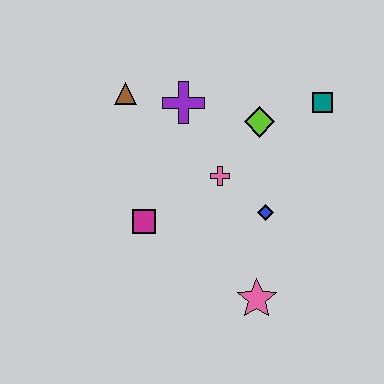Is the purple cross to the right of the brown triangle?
Yes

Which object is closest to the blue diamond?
The pink cross is closest to the blue diamond.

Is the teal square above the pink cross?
Yes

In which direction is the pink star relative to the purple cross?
The pink star is below the purple cross.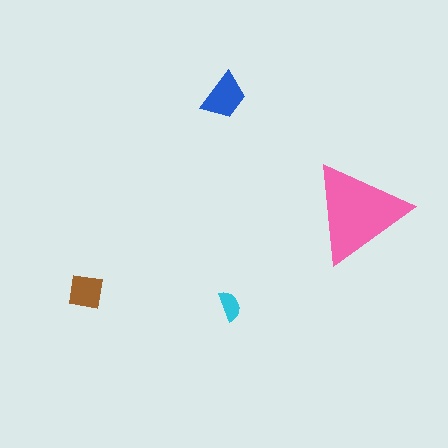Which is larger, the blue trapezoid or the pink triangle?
The pink triangle.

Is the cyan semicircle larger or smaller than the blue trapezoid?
Smaller.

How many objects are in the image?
There are 4 objects in the image.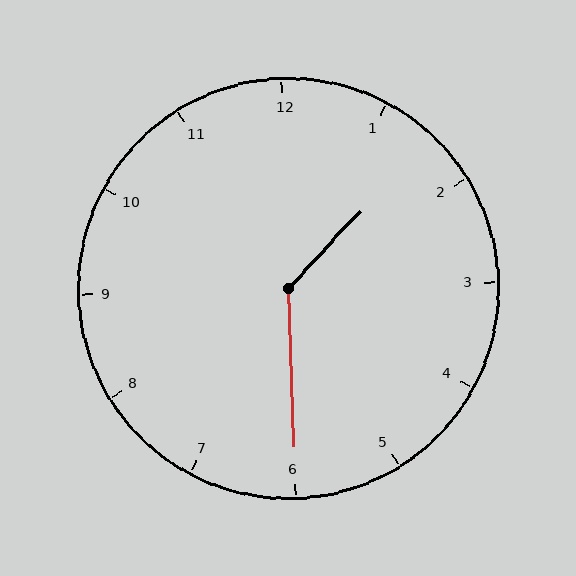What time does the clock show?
1:30.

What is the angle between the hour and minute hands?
Approximately 135 degrees.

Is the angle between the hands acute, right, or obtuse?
It is obtuse.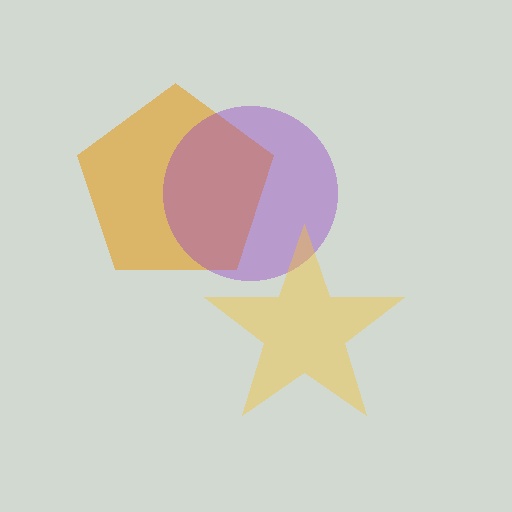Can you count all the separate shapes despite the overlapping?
Yes, there are 3 separate shapes.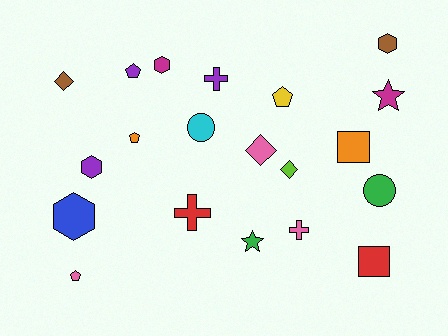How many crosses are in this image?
There are 3 crosses.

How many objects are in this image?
There are 20 objects.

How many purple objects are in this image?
There are 3 purple objects.